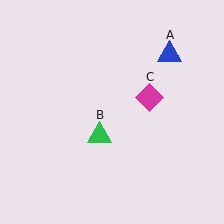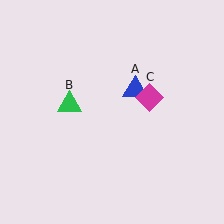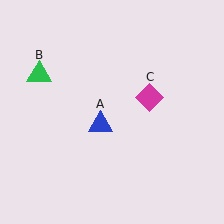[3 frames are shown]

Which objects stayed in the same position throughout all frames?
Magenta diamond (object C) remained stationary.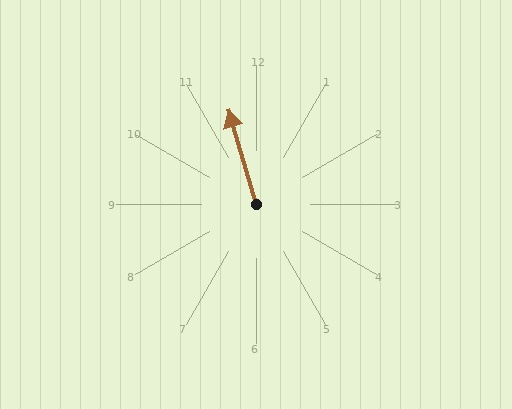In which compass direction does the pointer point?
North.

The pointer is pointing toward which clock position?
Roughly 11 o'clock.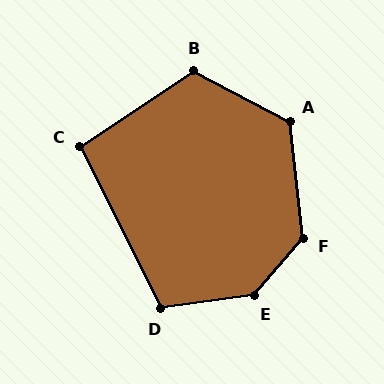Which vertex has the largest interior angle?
E, at approximately 139 degrees.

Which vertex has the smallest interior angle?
C, at approximately 97 degrees.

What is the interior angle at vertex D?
Approximately 108 degrees (obtuse).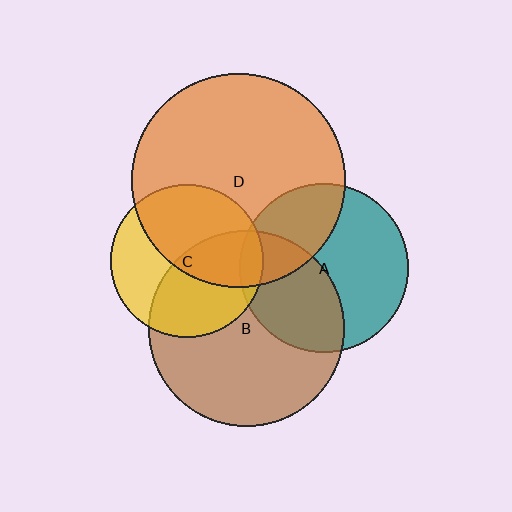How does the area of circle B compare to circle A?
Approximately 1.3 times.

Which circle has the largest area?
Circle D (orange).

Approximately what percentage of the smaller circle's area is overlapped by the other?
Approximately 40%.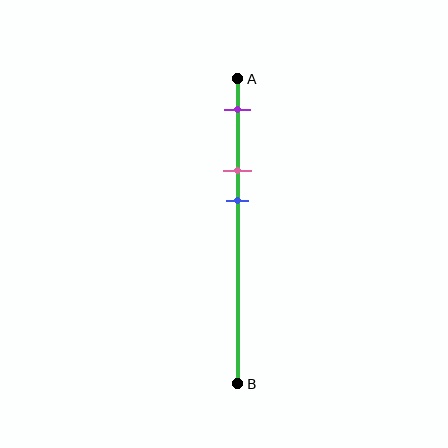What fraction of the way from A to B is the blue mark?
The blue mark is approximately 40% (0.4) of the way from A to B.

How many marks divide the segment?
There are 3 marks dividing the segment.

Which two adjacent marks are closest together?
The pink and blue marks are the closest adjacent pair.